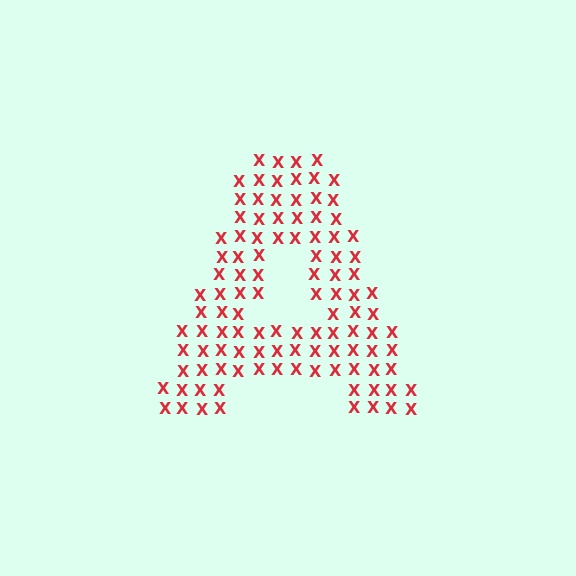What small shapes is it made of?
It is made of small letter X's.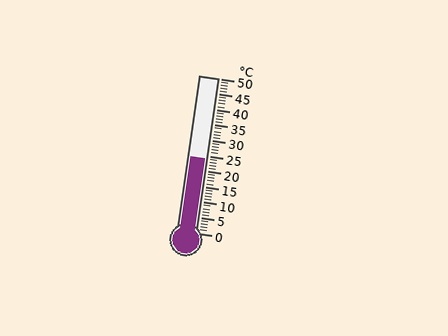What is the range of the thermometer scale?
The thermometer scale ranges from 0°C to 50°C.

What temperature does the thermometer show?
The thermometer shows approximately 24°C.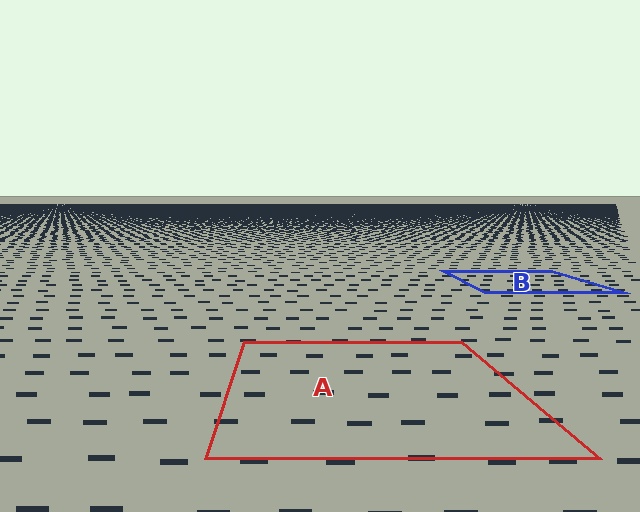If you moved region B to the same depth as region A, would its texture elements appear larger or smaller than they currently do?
They would appear larger. At a closer depth, the same texture elements are projected at a bigger on-screen size.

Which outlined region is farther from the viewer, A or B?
Region B is farther from the viewer — the texture elements inside it appear smaller and more densely packed.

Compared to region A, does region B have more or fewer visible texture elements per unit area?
Region B has more texture elements per unit area — they are packed more densely because it is farther away.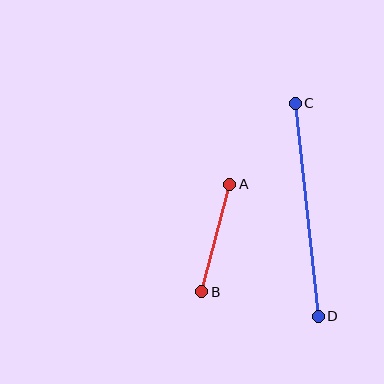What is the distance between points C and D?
The distance is approximately 214 pixels.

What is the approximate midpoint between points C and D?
The midpoint is at approximately (307, 210) pixels.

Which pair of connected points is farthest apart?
Points C and D are farthest apart.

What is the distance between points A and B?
The distance is approximately 111 pixels.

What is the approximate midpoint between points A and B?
The midpoint is at approximately (216, 238) pixels.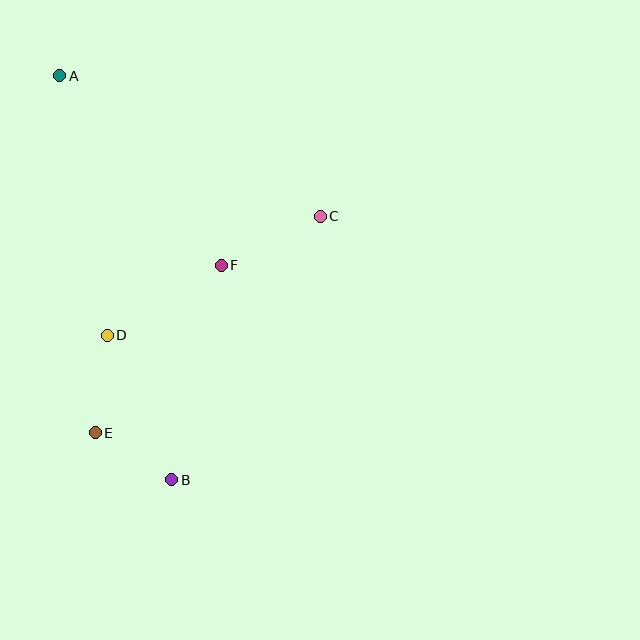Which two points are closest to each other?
Points B and E are closest to each other.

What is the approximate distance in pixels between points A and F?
The distance between A and F is approximately 249 pixels.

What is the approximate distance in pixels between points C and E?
The distance between C and E is approximately 312 pixels.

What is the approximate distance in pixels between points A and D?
The distance between A and D is approximately 264 pixels.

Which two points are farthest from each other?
Points A and B are farthest from each other.